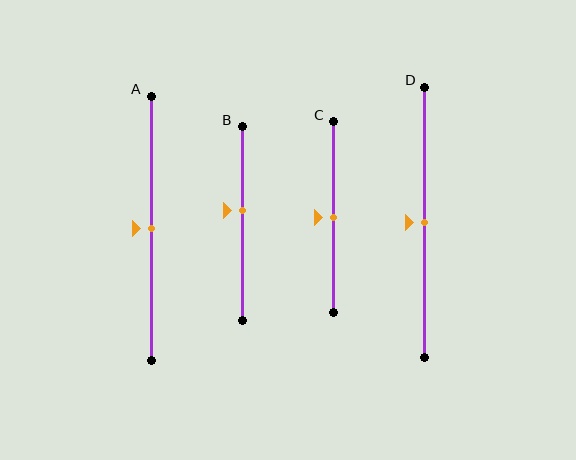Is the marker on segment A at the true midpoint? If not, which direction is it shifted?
Yes, the marker on segment A is at the true midpoint.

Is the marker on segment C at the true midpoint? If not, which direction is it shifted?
Yes, the marker on segment C is at the true midpoint.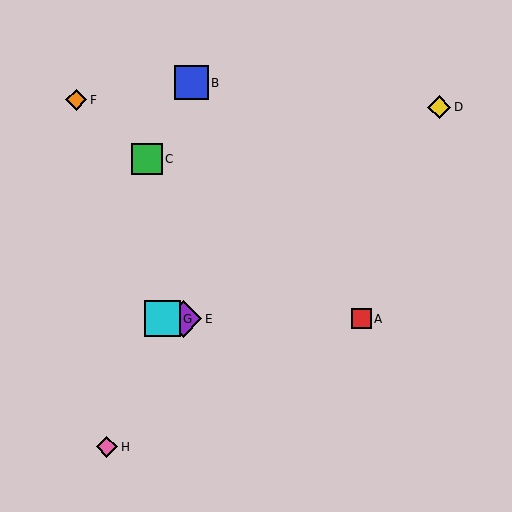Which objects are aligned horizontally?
Objects A, E, G are aligned horizontally.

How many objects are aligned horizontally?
3 objects (A, E, G) are aligned horizontally.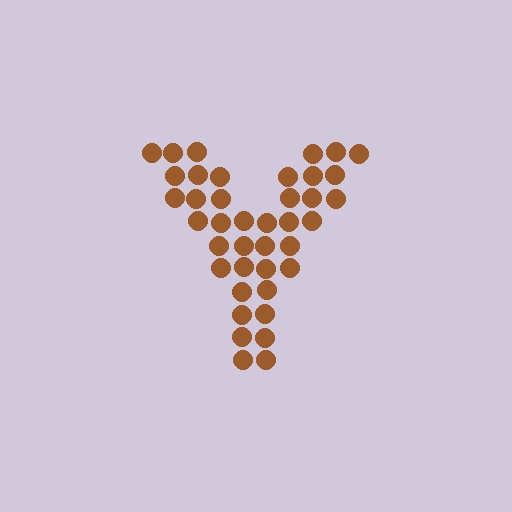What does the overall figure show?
The overall figure shows the letter Y.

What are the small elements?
The small elements are circles.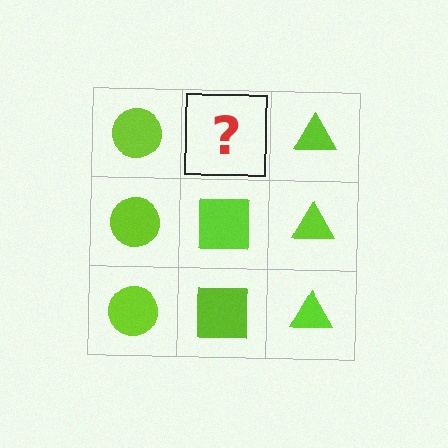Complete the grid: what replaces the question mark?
The question mark should be replaced with a lime square.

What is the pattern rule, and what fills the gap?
The rule is that each column has a consistent shape. The gap should be filled with a lime square.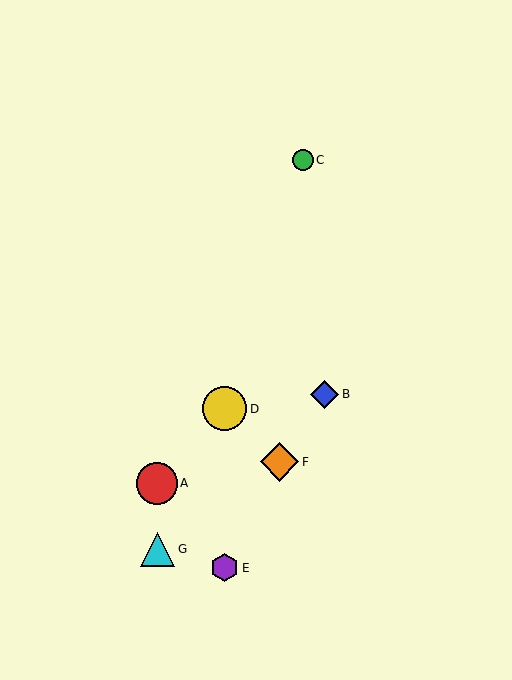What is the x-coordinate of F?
Object F is at x≈280.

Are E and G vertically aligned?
No, E is at x≈225 and G is at x≈158.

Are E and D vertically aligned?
Yes, both are at x≈225.